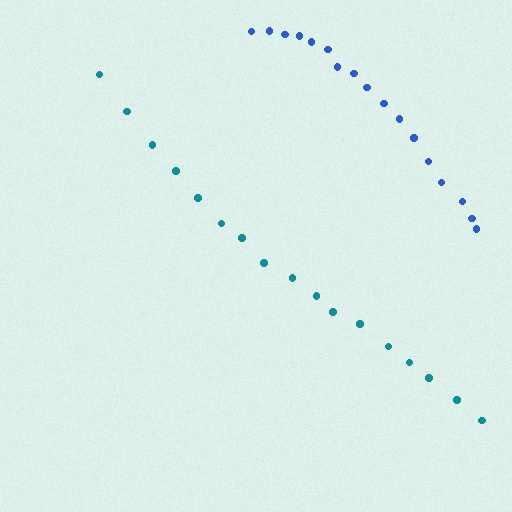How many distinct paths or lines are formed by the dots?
There are 2 distinct paths.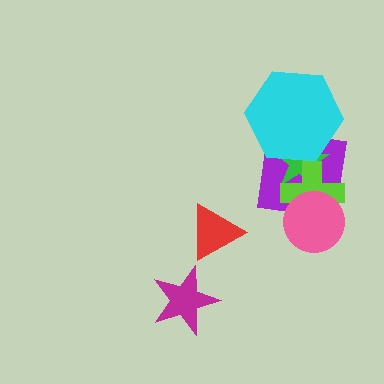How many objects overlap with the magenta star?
0 objects overlap with the magenta star.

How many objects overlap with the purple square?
4 objects overlap with the purple square.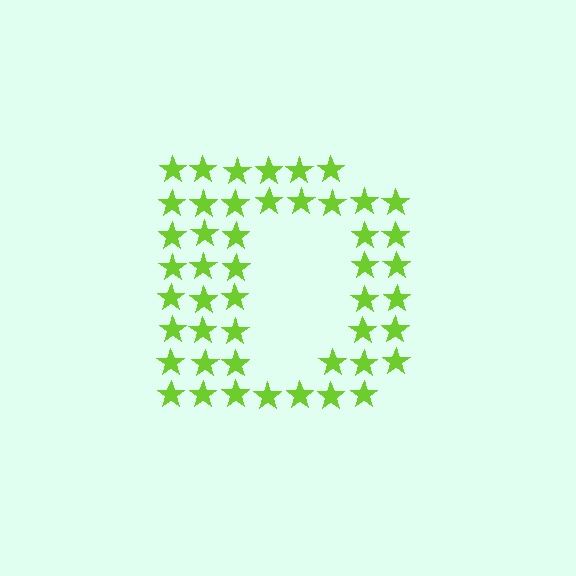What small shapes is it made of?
It is made of small stars.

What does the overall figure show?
The overall figure shows the letter D.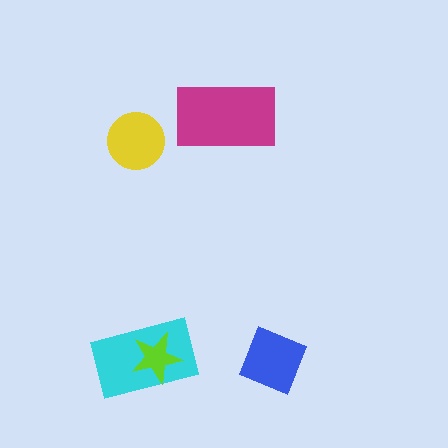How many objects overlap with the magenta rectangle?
0 objects overlap with the magenta rectangle.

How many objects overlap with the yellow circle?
0 objects overlap with the yellow circle.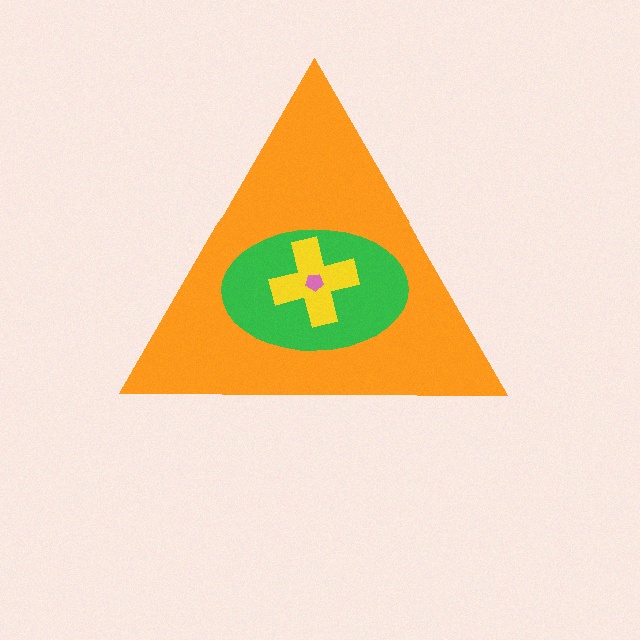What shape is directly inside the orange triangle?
The green ellipse.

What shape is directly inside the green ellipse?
The yellow cross.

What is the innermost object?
The pink pentagon.